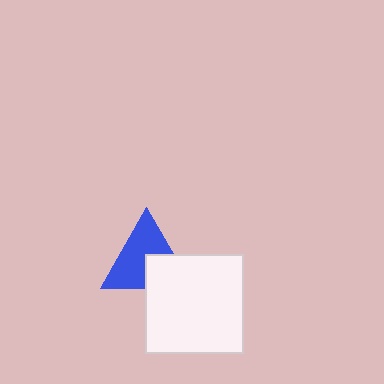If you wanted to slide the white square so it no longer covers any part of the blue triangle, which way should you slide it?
Slide it toward the lower-right — that is the most direct way to separate the two shapes.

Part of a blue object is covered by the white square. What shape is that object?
It is a triangle.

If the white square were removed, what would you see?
You would see the complete blue triangle.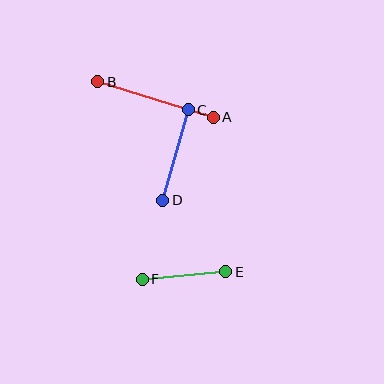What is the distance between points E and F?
The distance is approximately 84 pixels.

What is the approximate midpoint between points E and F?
The midpoint is at approximately (184, 275) pixels.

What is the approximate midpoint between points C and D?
The midpoint is at approximately (175, 155) pixels.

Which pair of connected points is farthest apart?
Points A and B are farthest apart.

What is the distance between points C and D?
The distance is approximately 94 pixels.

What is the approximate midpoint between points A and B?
The midpoint is at approximately (155, 99) pixels.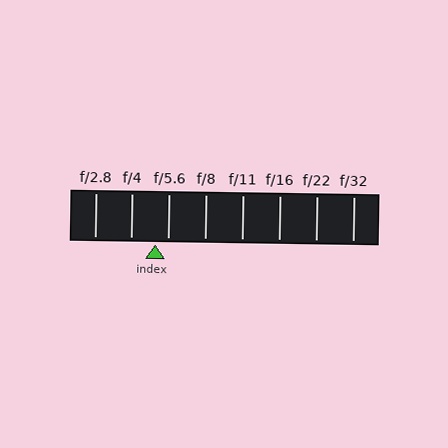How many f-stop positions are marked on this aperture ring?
There are 8 f-stop positions marked.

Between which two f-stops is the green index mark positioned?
The index mark is between f/4 and f/5.6.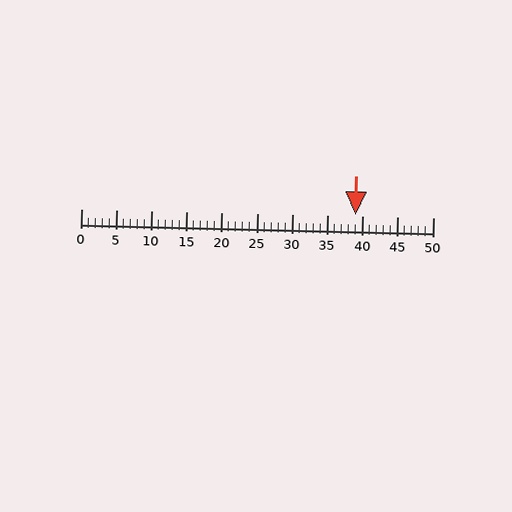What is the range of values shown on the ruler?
The ruler shows values from 0 to 50.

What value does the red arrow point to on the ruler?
The red arrow points to approximately 39.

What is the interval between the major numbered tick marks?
The major tick marks are spaced 5 units apart.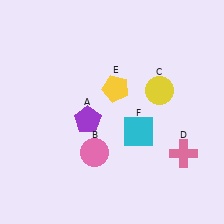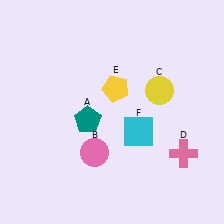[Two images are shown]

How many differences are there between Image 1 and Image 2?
There is 1 difference between the two images.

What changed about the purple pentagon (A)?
In Image 1, A is purple. In Image 2, it changed to teal.